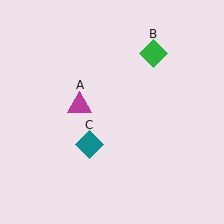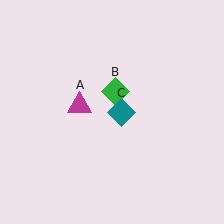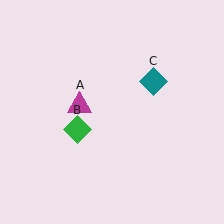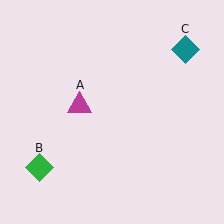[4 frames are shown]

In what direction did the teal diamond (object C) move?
The teal diamond (object C) moved up and to the right.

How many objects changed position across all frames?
2 objects changed position: green diamond (object B), teal diamond (object C).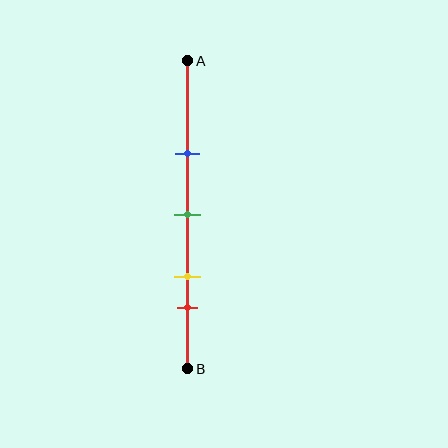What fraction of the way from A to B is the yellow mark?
The yellow mark is approximately 70% (0.7) of the way from A to B.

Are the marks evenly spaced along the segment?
No, the marks are not evenly spaced.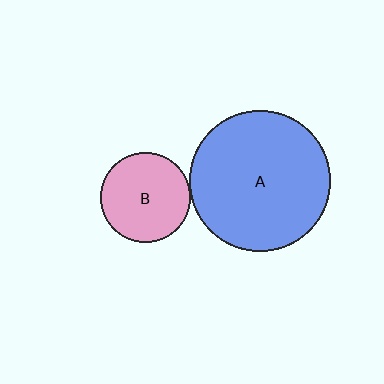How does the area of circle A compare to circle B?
Approximately 2.5 times.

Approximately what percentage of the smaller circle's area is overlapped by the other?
Approximately 5%.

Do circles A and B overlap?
Yes.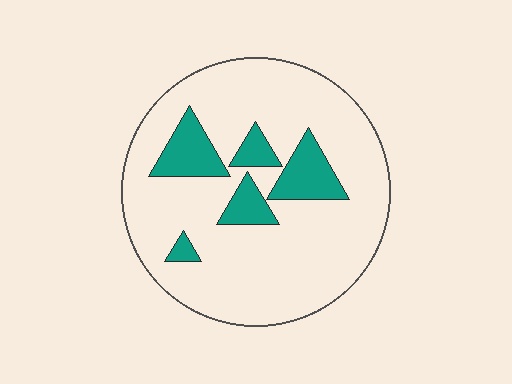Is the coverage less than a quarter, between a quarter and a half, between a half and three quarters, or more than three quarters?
Less than a quarter.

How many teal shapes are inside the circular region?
5.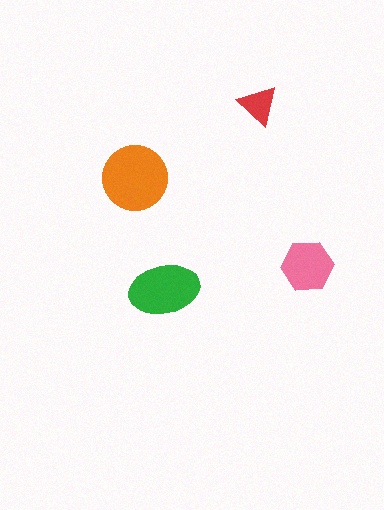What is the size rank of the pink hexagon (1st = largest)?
3rd.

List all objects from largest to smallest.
The orange circle, the green ellipse, the pink hexagon, the red triangle.